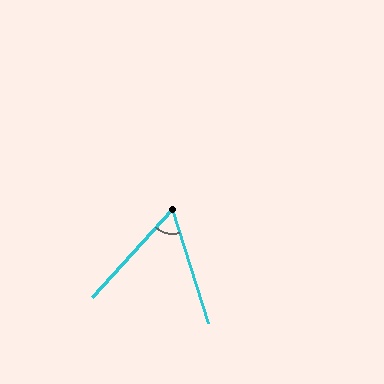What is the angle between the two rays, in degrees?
Approximately 60 degrees.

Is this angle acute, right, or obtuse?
It is acute.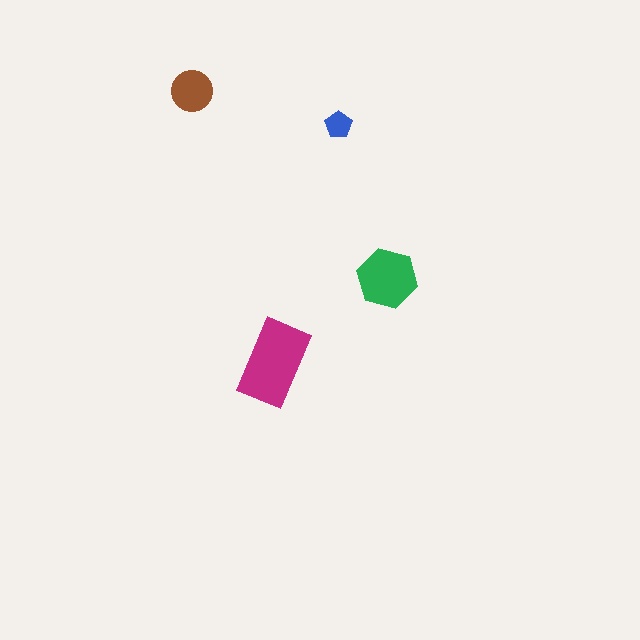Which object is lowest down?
The magenta rectangle is bottommost.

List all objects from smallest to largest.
The blue pentagon, the brown circle, the green hexagon, the magenta rectangle.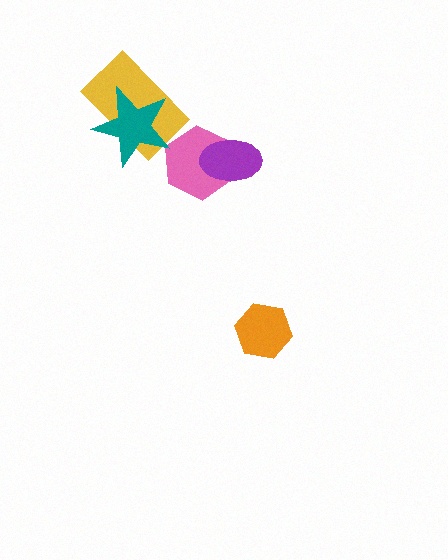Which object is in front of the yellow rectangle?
The teal star is in front of the yellow rectangle.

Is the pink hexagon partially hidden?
Yes, it is partially covered by another shape.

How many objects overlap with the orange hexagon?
0 objects overlap with the orange hexagon.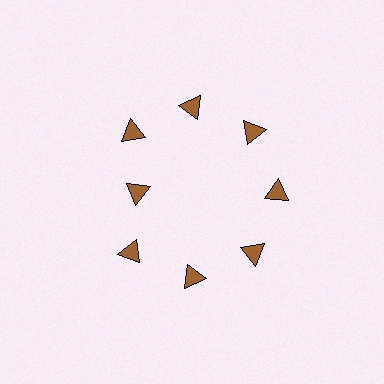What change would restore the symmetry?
The symmetry would be restored by moving it outward, back onto the ring so that all 8 triangles sit at equal angles and equal distance from the center.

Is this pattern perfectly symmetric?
No. The 8 brown triangles are arranged in a ring, but one element near the 9 o'clock position is pulled inward toward the center, breaking the 8-fold rotational symmetry.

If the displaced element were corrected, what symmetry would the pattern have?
It would have 8-fold rotational symmetry — the pattern would map onto itself every 45 degrees.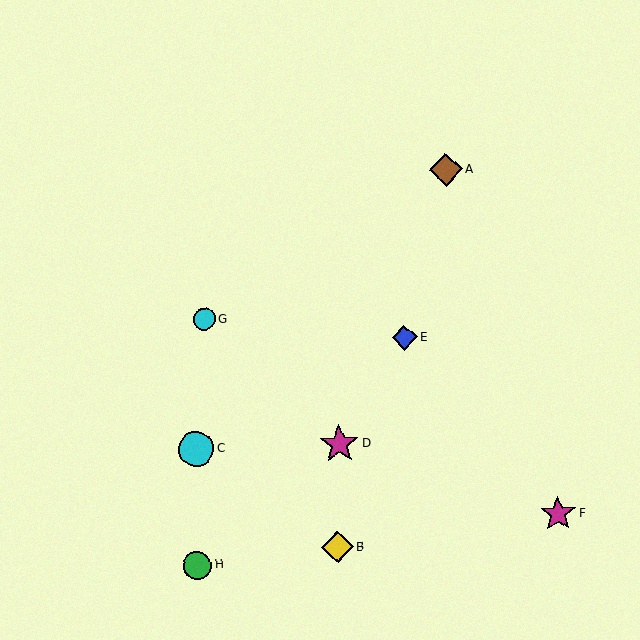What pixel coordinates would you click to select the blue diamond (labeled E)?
Click at (405, 338) to select the blue diamond E.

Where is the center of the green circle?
The center of the green circle is at (197, 565).